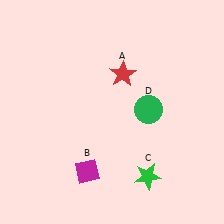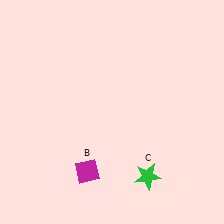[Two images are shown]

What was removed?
The green circle (D), the red star (A) were removed in Image 2.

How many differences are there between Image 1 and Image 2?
There are 2 differences between the two images.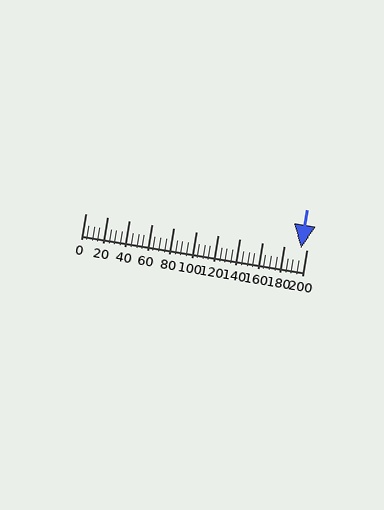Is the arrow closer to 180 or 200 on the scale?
The arrow is closer to 200.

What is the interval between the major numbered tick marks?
The major tick marks are spaced 20 units apart.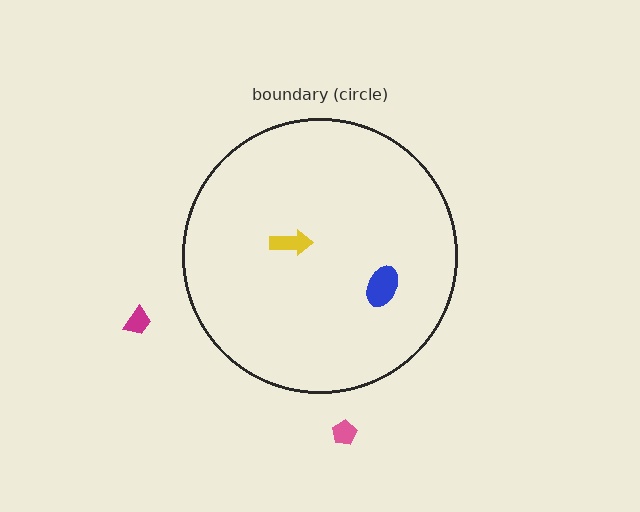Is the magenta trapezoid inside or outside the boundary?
Outside.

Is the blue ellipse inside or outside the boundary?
Inside.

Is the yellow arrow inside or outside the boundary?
Inside.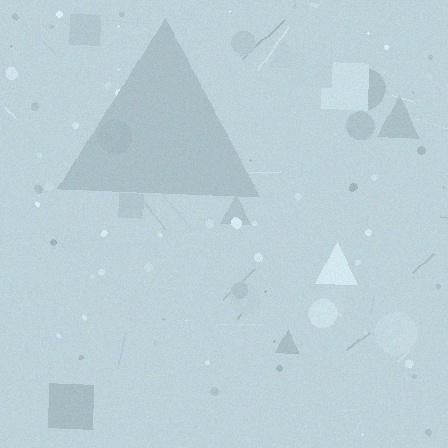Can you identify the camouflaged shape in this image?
The camouflaged shape is a triangle.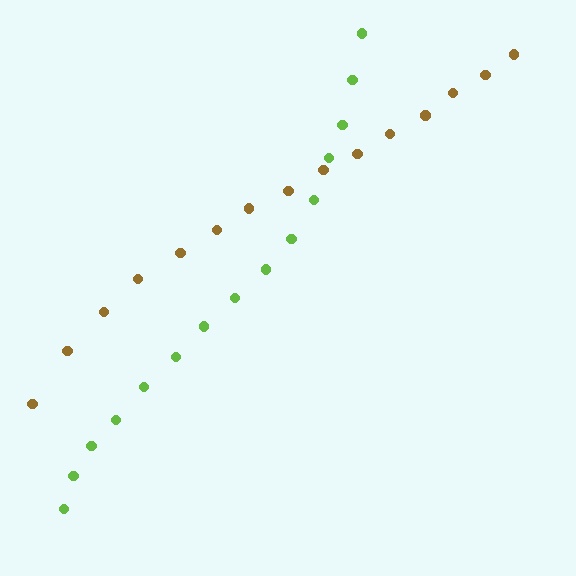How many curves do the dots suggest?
There are 2 distinct paths.